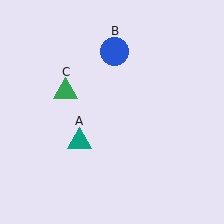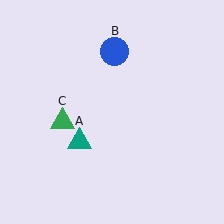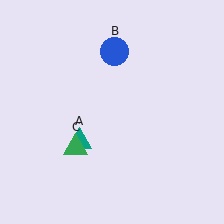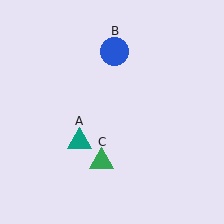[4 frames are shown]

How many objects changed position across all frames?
1 object changed position: green triangle (object C).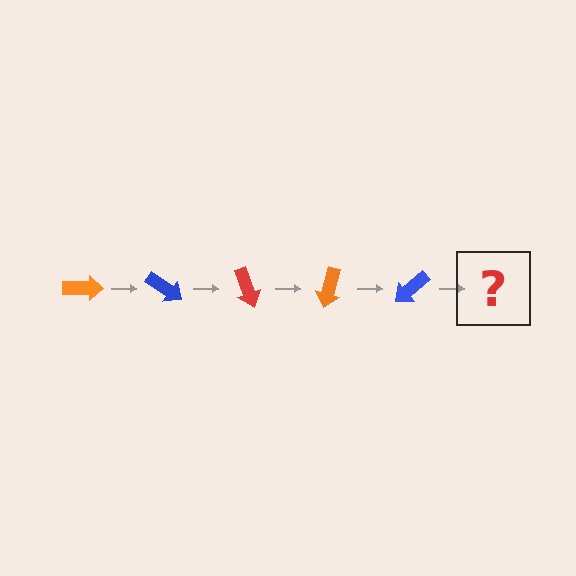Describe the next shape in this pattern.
It should be a red arrow, rotated 175 degrees from the start.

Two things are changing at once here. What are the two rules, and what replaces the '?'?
The two rules are that it rotates 35 degrees each step and the color cycles through orange, blue, and red. The '?' should be a red arrow, rotated 175 degrees from the start.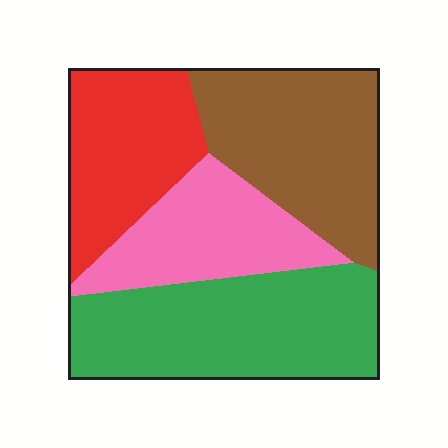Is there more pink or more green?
Green.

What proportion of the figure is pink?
Pink covers 19% of the figure.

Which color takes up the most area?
Green, at roughly 30%.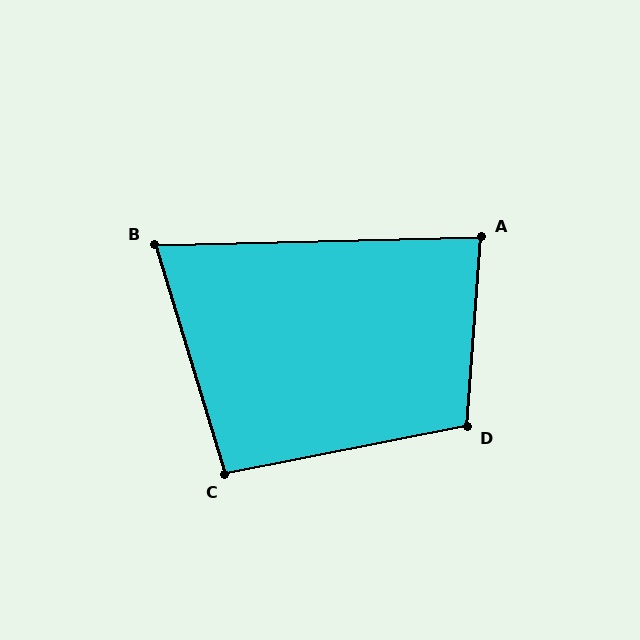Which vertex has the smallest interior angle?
B, at approximately 75 degrees.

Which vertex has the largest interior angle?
D, at approximately 105 degrees.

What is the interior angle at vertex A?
Approximately 84 degrees (acute).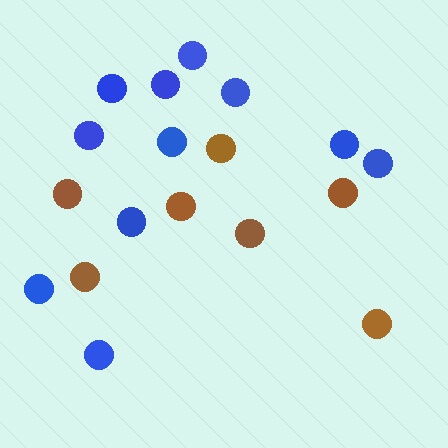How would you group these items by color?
There are 2 groups: one group of brown circles (7) and one group of blue circles (11).